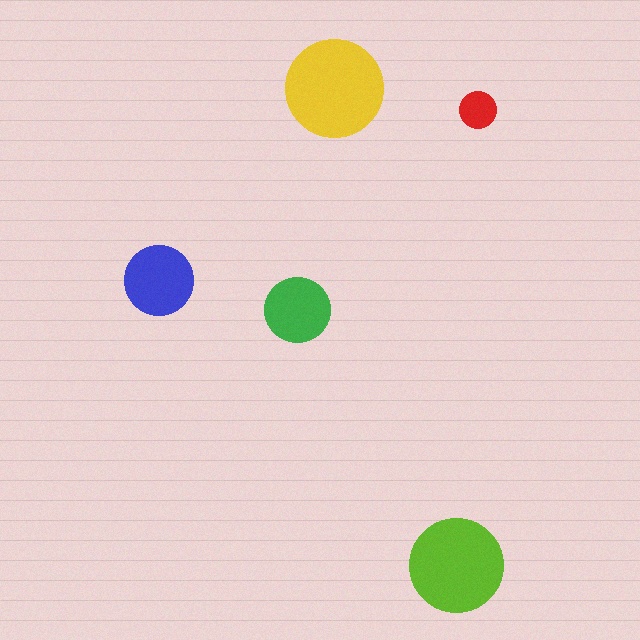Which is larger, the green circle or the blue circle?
The blue one.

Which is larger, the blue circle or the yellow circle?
The yellow one.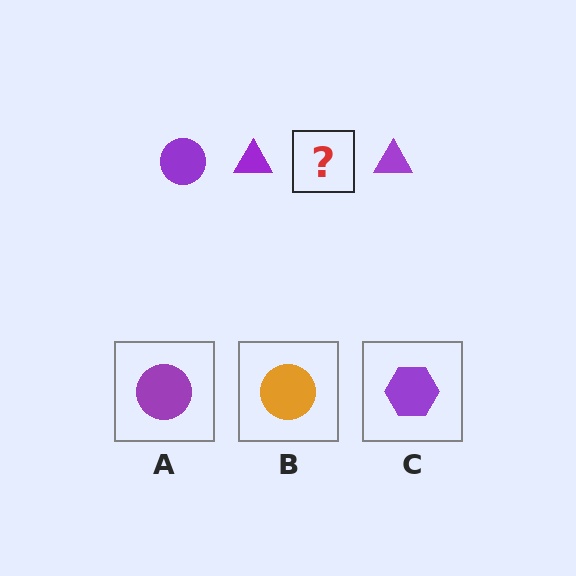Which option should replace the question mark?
Option A.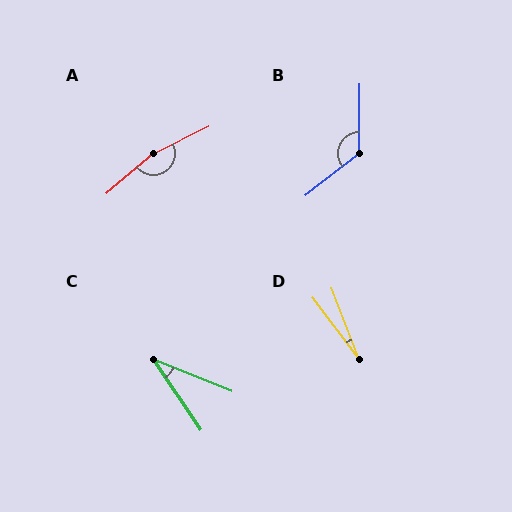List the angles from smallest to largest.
D (16°), C (34°), B (128°), A (166°).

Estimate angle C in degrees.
Approximately 34 degrees.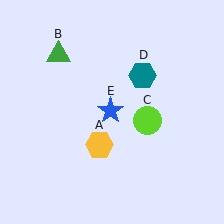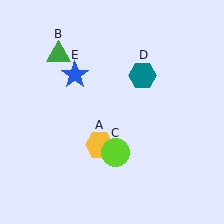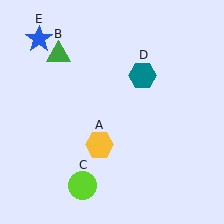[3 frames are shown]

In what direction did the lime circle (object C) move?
The lime circle (object C) moved down and to the left.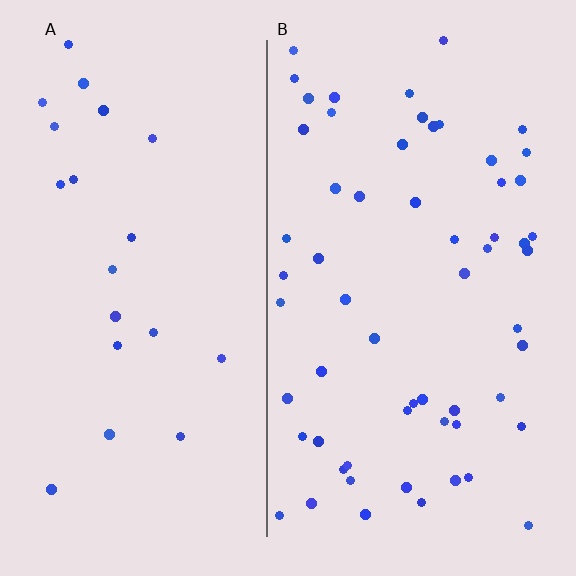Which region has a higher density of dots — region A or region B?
B (the right).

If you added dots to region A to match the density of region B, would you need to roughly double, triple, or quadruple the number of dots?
Approximately triple.